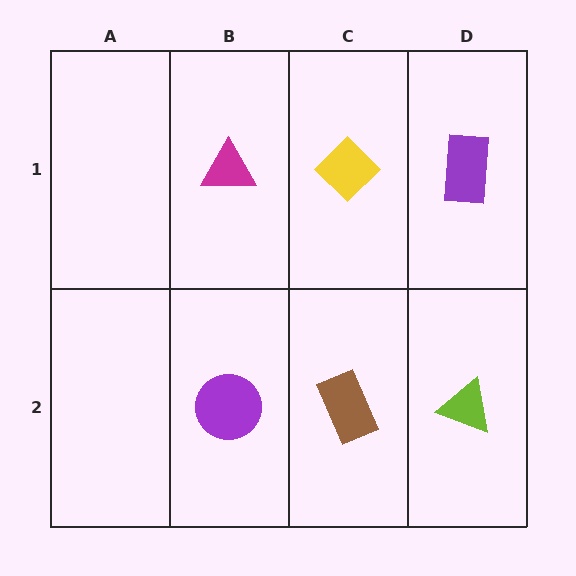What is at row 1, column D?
A purple rectangle.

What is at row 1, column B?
A magenta triangle.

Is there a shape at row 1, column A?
No, that cell is empty.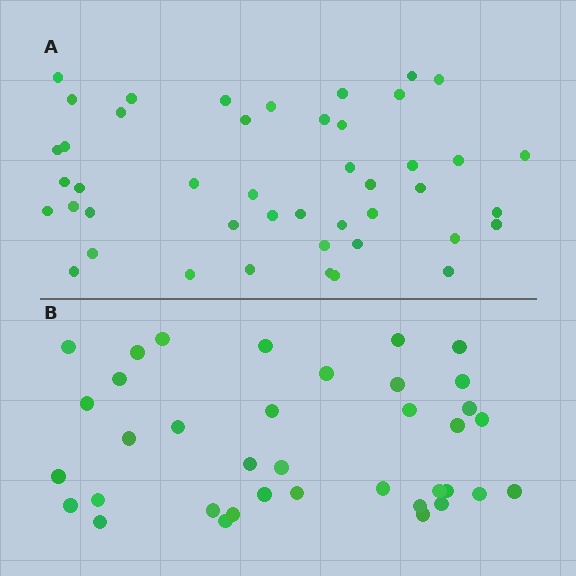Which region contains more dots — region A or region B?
Region A (the top region) has more dots.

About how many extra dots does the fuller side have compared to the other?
Region A has roughly 8 or so more dots than region B.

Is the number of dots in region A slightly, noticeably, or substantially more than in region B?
Region A has only slightly more — the two regions are fairly close. The ratio is roughly 1.2 to 1.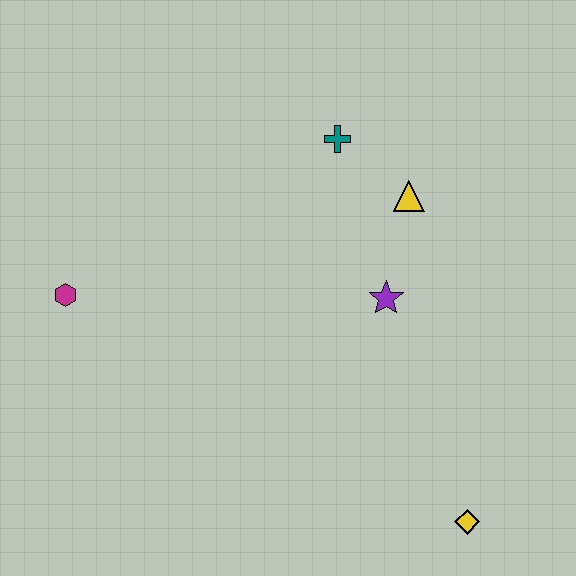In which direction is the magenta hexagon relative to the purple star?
The magenta hexagon is to the left of the purple star.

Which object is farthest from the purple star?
The magenta hexagon is farthest from the purple star.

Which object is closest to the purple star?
The yellow triangle is closest to the purple star.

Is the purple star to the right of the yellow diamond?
No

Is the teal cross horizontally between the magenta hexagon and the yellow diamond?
Yes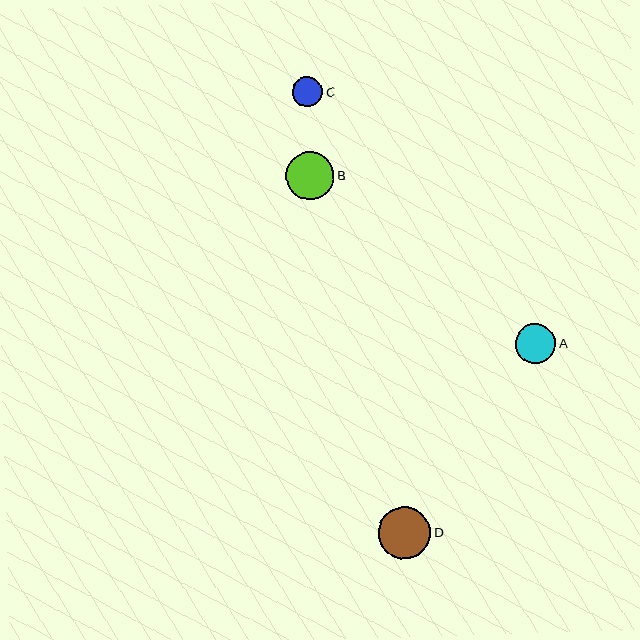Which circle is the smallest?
Circle C is the smallest with a size of approximately 31 pixels.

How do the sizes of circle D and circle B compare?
Circle D and circle B are approximately the same size.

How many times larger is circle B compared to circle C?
Circle B is approximately 1.6 times the size of circle C.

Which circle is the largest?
Circle D is the largest with a size of approximately 52 pixels.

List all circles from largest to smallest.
From largest to smallest: D, B, A, C.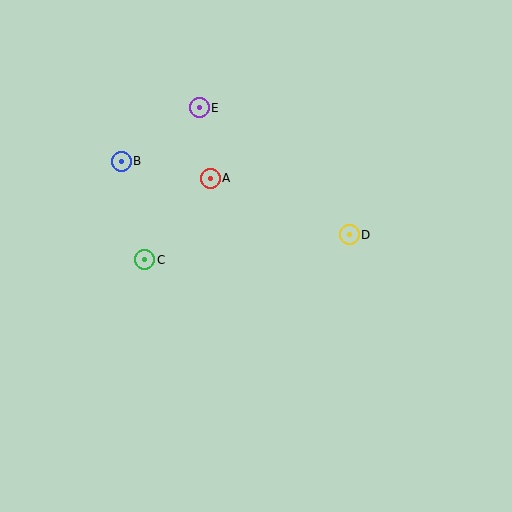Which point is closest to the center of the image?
Point A at (210, 178) is closest to the center.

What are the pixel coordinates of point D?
Point D is at (349, 235).